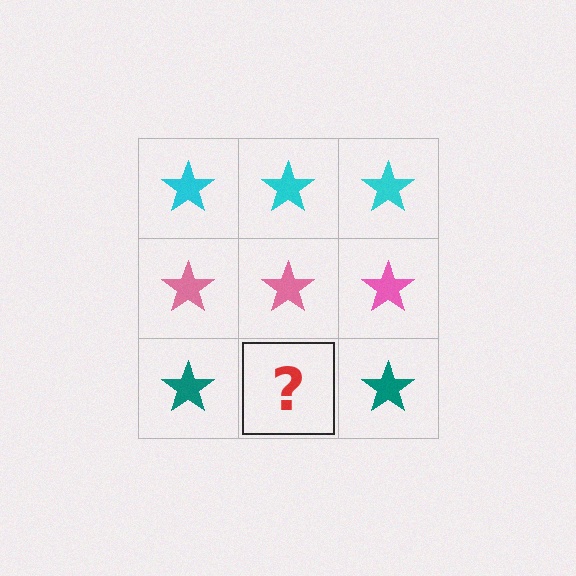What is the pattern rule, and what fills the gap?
The rule is that each row has a consistent color. The gap should be filled with a teal star.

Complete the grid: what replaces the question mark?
The question mark should be replaced with a teal star.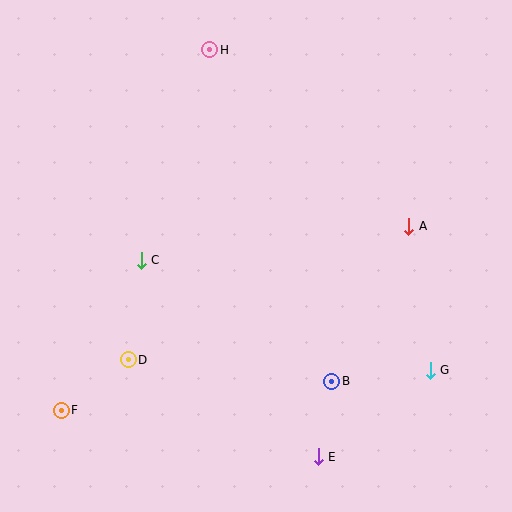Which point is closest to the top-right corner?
Point A is closest to the top-right corner.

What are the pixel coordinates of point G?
Point G is at (430, 370).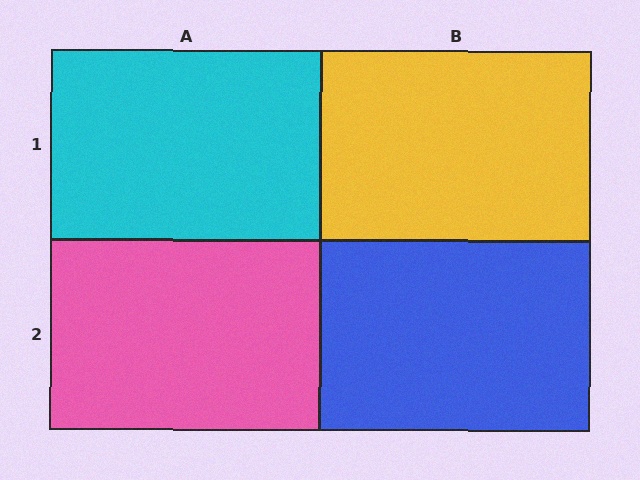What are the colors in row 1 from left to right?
Cyan, yellow.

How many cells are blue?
1 cell is blue.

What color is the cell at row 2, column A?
Pink.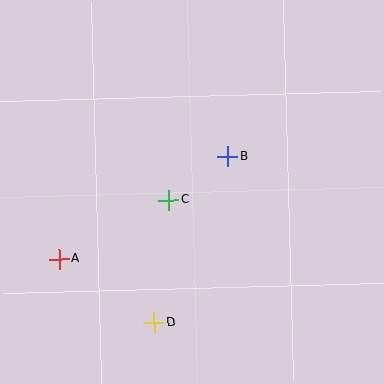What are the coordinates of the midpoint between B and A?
The midpoint between B and A is at (143, 208).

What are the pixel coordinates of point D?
Point D is at (154, 322).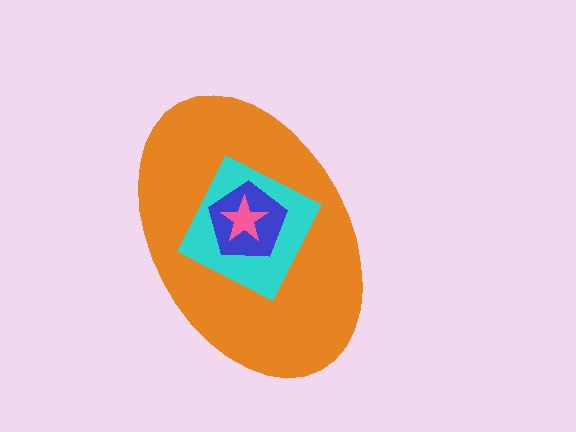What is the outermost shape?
The orange ellipse.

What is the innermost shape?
The pink star.